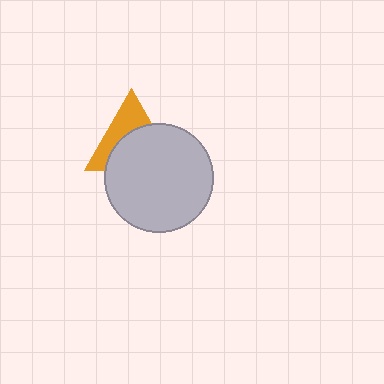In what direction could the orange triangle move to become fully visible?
The orange triangle could move up. That would shift it out from behind the light gray circle entirely.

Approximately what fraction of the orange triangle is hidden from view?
Roughly 58% of the orange triangle is hidden behind the light gray circle.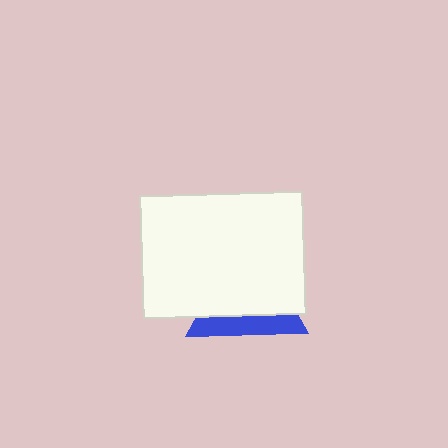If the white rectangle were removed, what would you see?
You would see the complete blue triangle.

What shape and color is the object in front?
The object in front is a white rectangle.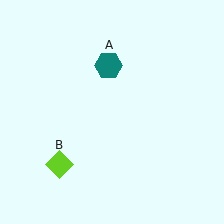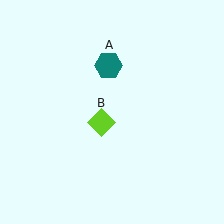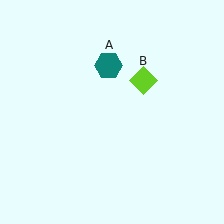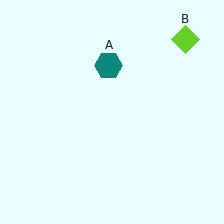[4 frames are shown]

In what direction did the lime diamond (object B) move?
The lime diamond (object B) moved up and to the right.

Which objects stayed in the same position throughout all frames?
Teal hexagon (object A) remained stationary.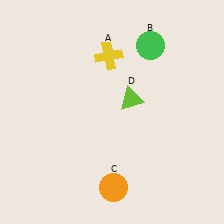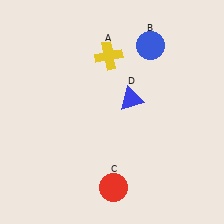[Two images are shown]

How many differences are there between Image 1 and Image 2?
There are 3 differences between the two images.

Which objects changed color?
B changed from green to blue. C changed from orange to red. D changed from lime to blue.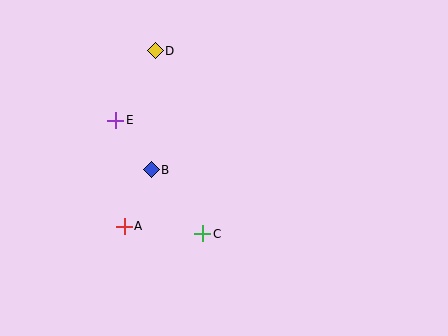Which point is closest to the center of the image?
Point C at (203, 234) is closest to the center.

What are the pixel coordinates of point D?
Point D is at (155, 51).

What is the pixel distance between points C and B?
The distance between C and B is 82 pixels.